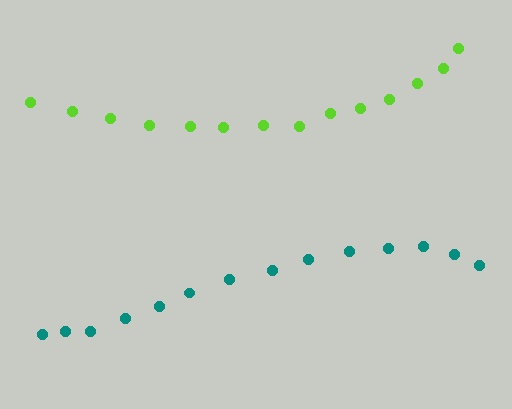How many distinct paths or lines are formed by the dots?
There are 2 distinct paths.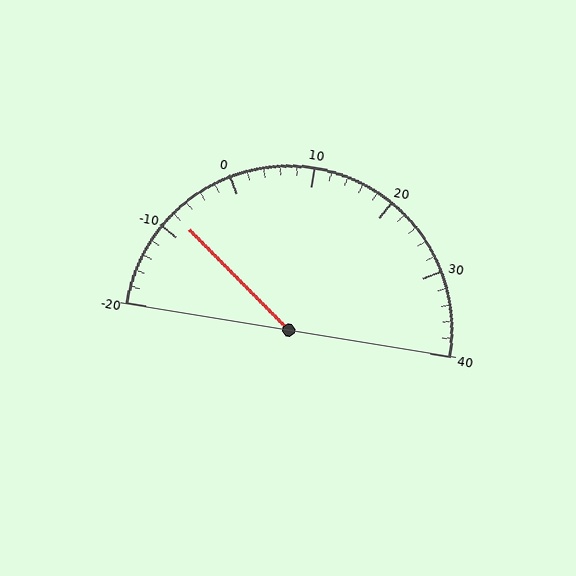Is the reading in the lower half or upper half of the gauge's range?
The reading is in the lower half of the range (-20 to 40).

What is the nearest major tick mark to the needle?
The nearest major tick mark is -10.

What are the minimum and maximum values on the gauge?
The gauge ranges from -20 to 40.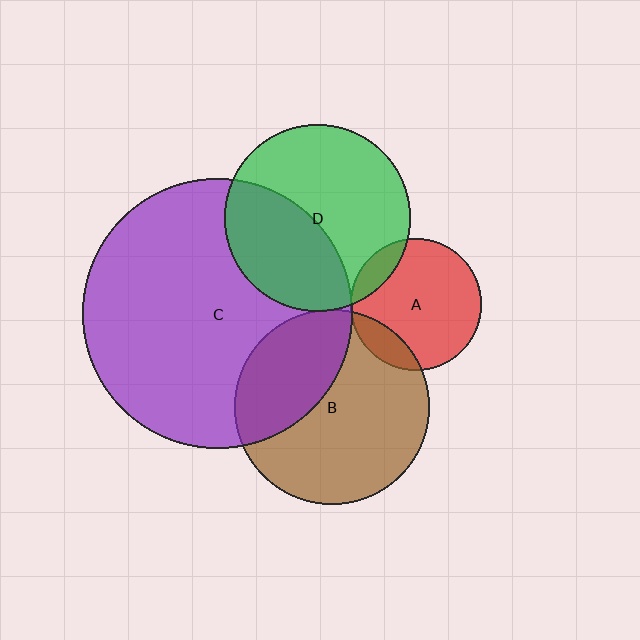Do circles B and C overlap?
Yes.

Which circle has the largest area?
Circle C (purple).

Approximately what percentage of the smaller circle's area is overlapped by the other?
Approximately 35%.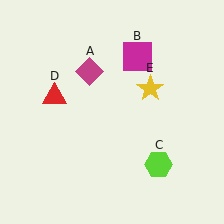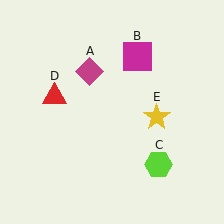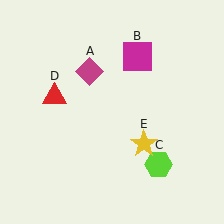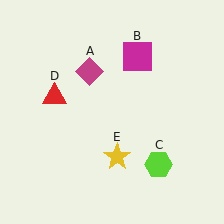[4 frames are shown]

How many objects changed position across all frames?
1 object changed position: yellow star (object E).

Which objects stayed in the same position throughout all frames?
Magenta diamond (object A) and magenta square (object B) and lime hexagon (object C) and red triangle (object D) remained stationary.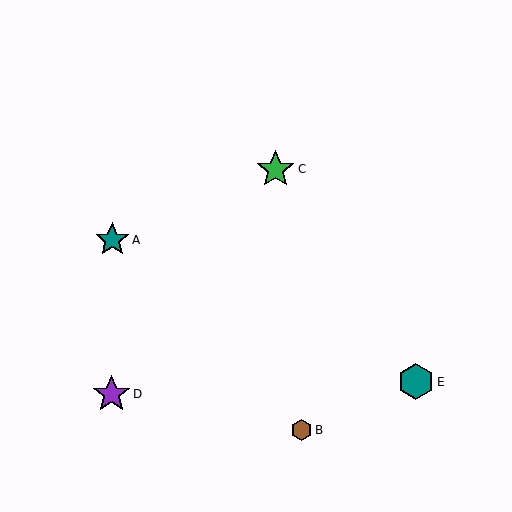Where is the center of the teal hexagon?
The center of the teal hexagon is at (416, 382).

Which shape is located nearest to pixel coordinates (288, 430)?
The brown hexagon (labeled B) at (301, 430) is nearest to that location.